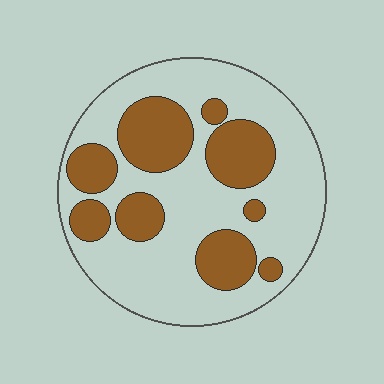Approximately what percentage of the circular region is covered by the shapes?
Approximately 30%.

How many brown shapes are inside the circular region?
9.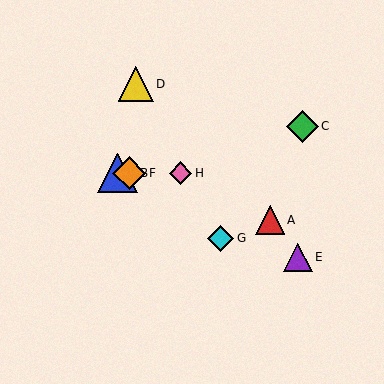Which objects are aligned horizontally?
Objects B, F, H are aligned horizontally.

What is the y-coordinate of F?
Object F is at y≈173.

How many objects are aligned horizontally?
3 objects (B, F, H) are aligned horizontally.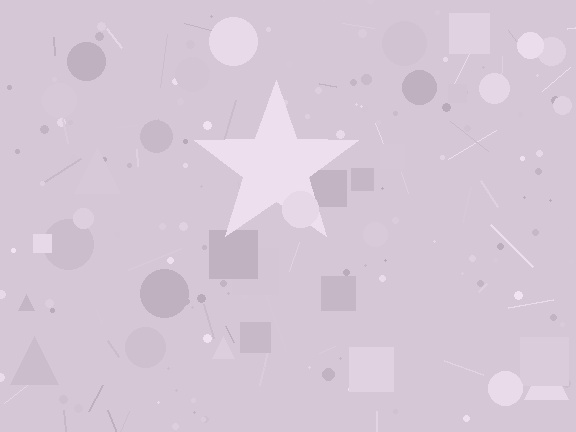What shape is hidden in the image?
A star is hidden in the image.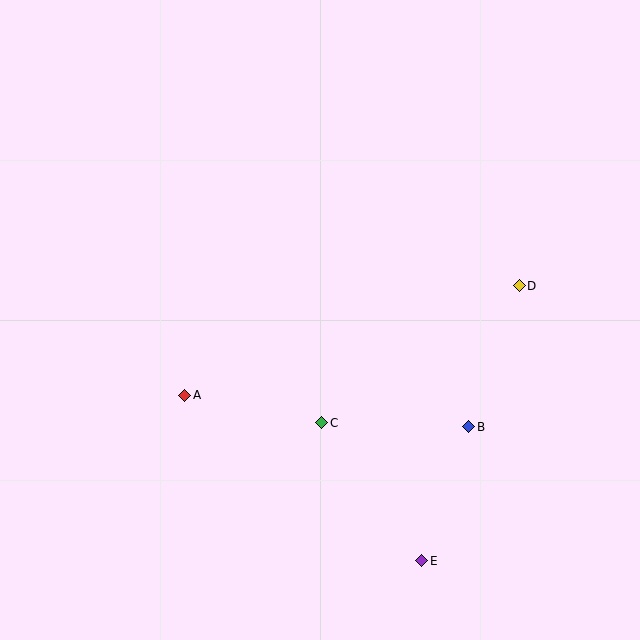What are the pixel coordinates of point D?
Point D is at (519, 286).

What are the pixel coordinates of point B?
Point B is at (469, 427).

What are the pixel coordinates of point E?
Point E is at (422, 561).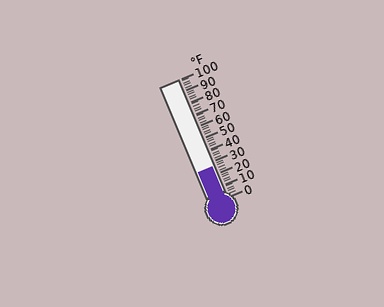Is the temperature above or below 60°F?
The temperature is below 60°F.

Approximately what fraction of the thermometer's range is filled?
The thermometer is filled to approximately 25% of its range.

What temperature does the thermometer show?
The thermometer shows approximately 26°F.